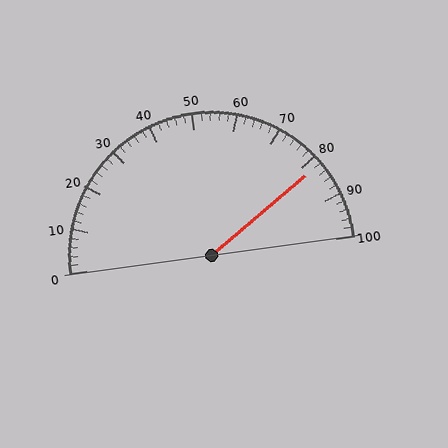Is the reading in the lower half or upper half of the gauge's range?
The reading is in the upper half of the range (0 to 100).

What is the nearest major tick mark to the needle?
The nearest major tick mark is 80.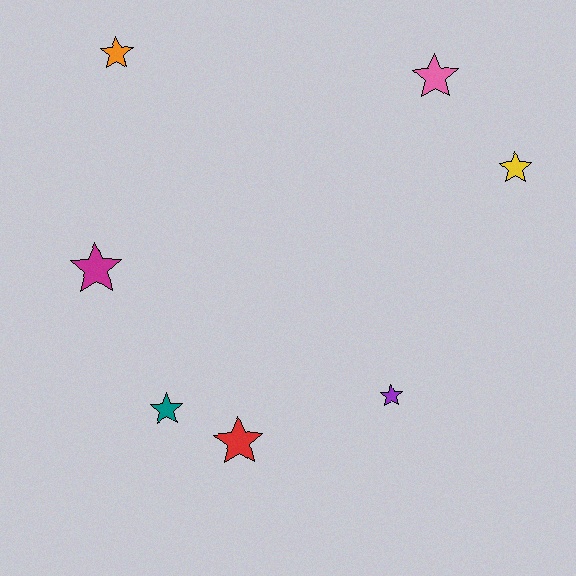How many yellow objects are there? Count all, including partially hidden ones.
There is 1 yellow object.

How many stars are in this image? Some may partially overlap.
There are 7 stars.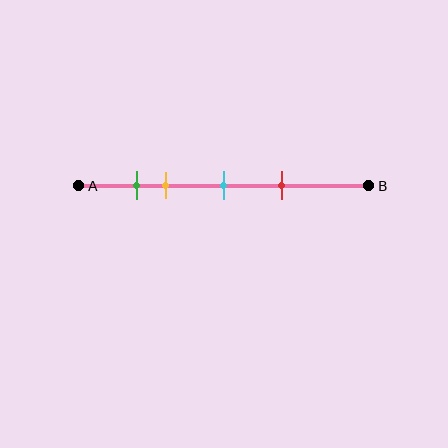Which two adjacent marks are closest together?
The green and yellow marks are the closest adjacent pair.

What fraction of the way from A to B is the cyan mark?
The cyan mark is approximately 50% (0.5) of the way from A to B.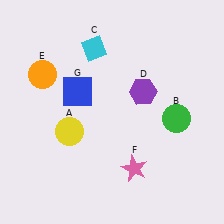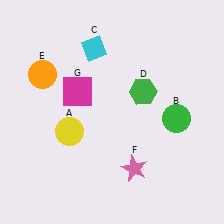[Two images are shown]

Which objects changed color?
D changed from purple to green. G changed from blue to magenta.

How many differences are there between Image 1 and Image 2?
There are 2 differences between the two images.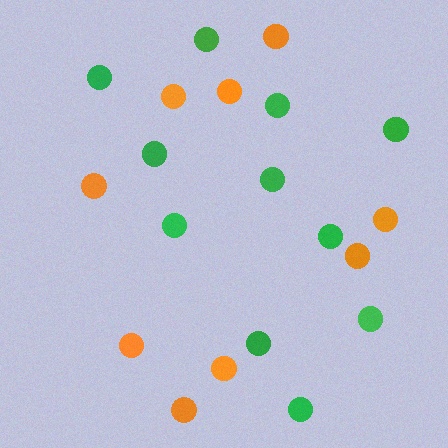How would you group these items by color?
There are 2 groups: one group of green circles (11) and one group of orange circles (9).